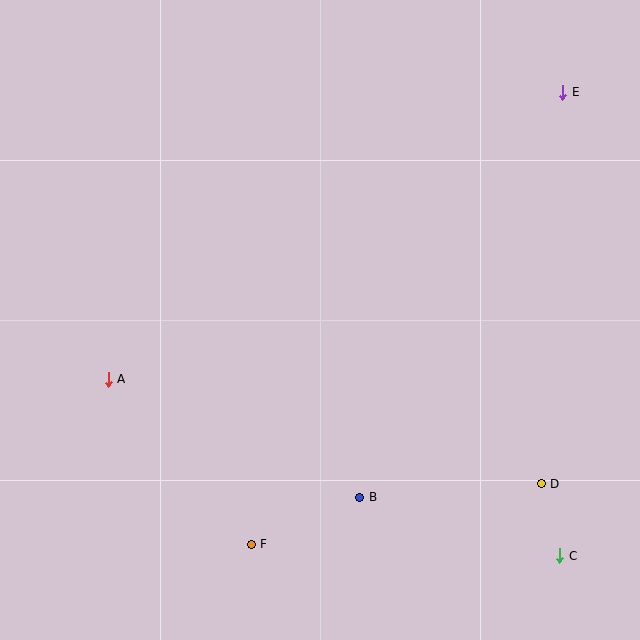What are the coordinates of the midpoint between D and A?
The midpoint between D and A is at (325, 431).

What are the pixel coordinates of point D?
Point D is at (541, 484).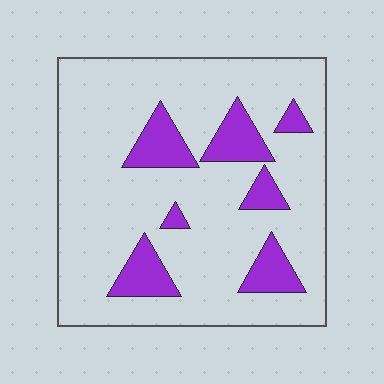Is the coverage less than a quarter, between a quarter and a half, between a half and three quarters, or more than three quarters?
Less than a quarter.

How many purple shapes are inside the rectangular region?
7.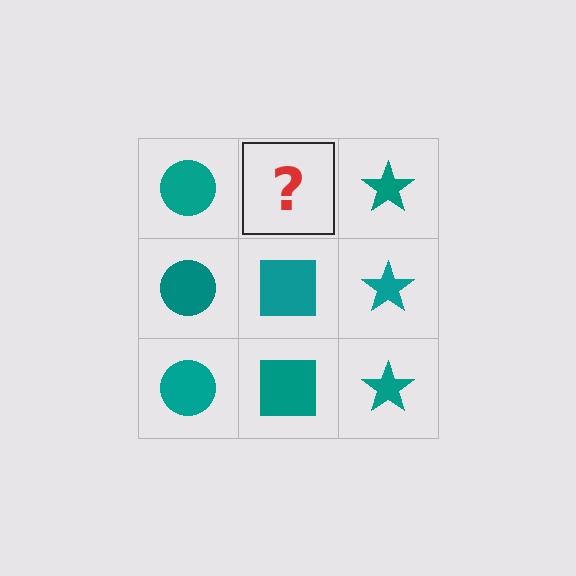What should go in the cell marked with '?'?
The missing cell should contain a teal square.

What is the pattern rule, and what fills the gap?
The rule is that each column has a consistent shape. The gap should be filled with a teal square.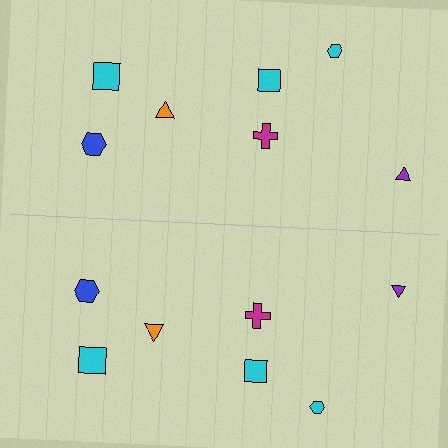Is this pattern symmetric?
Yes, this pattern has bilateral (reflection) symmetry.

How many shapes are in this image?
There are 14 shapes in this image.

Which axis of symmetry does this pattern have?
The pattern has a horizontal axis of symmetry running through the center of the image.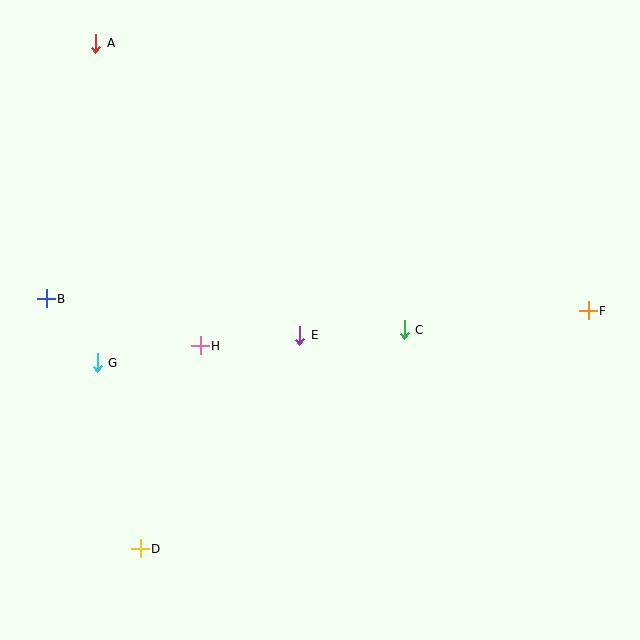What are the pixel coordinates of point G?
Point G is at (97, 363).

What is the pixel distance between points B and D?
The distance between B and D is 267 pixels.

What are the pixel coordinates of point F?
Point F is at (588, 311).